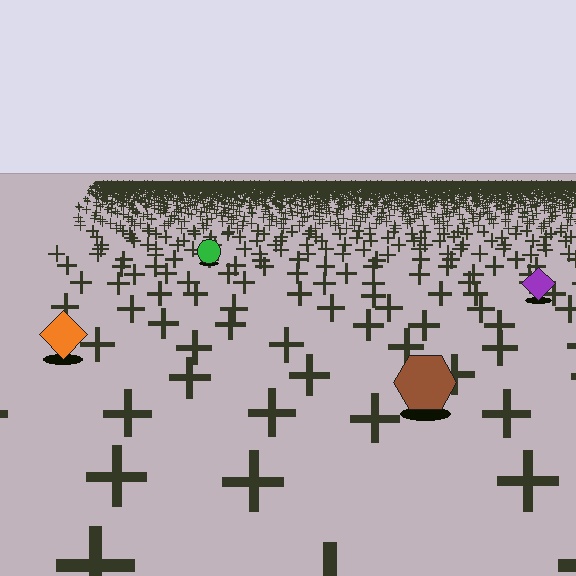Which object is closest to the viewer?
The brown hexagon is closest. The texture marks near it are larger and more spread out.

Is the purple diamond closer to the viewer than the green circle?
Yes. The purple diamond is closer — you can tell from the texture gradient: the ground texture is coarser near it.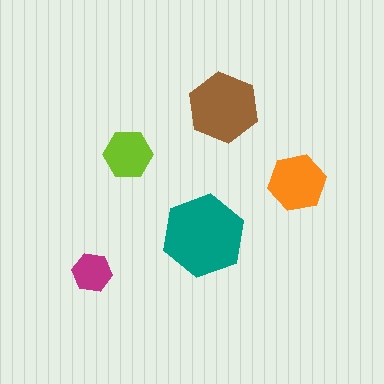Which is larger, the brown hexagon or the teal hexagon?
The teal one.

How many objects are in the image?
There are 5 objects in the image.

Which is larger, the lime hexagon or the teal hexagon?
The teal one.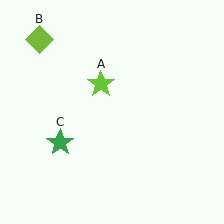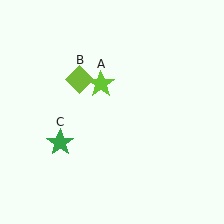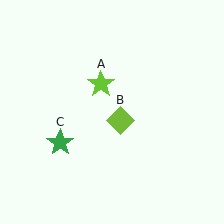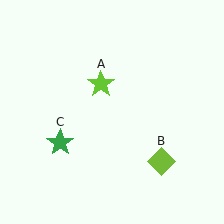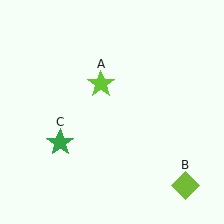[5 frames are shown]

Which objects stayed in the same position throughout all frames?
Lime star (object A) and green star (object C) remained stationary.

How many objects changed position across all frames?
1 object changed position: lime diamond (object B).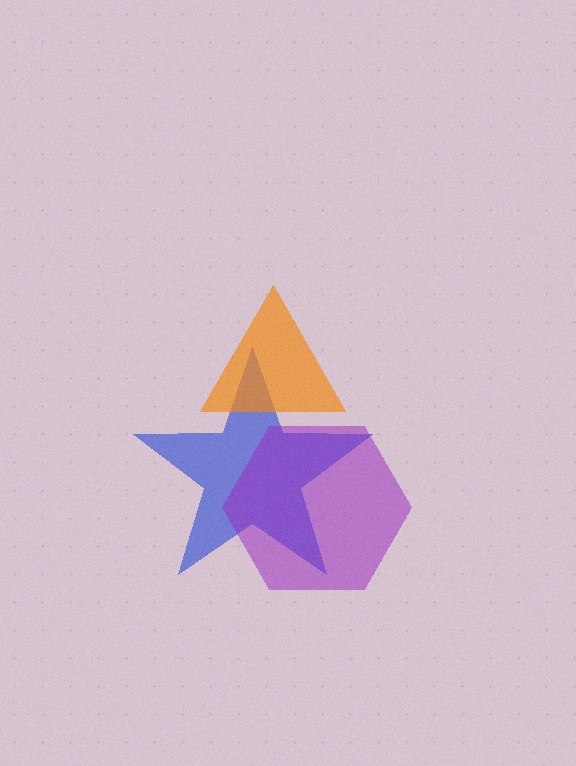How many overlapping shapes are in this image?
There are 3 overlapping shapes in the image.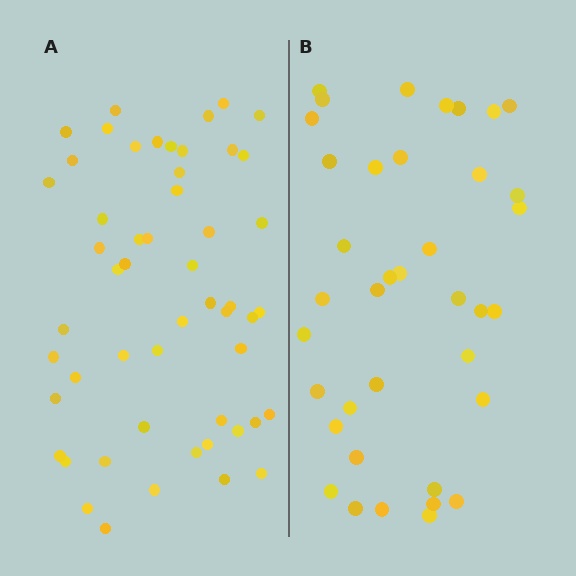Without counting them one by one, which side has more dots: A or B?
Region A (the left region) has more dots.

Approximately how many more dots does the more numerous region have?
Region A has approximately 15 more dots than region B.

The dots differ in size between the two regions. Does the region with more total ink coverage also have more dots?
No. Region B has more total ink coverage because its dots are larger, but region A actually contains more individual dots. Total area can be misleading — the number of items is what matters here.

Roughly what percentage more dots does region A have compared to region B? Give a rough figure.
About 40% more.